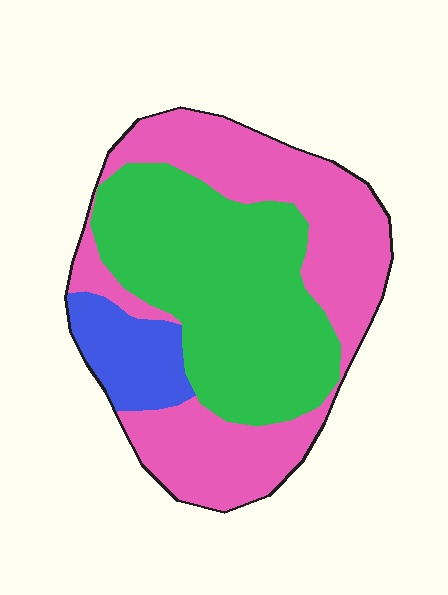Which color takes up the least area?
Blue, at roughly 10%.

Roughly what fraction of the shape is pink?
Pink covers roughly 45% of the shape.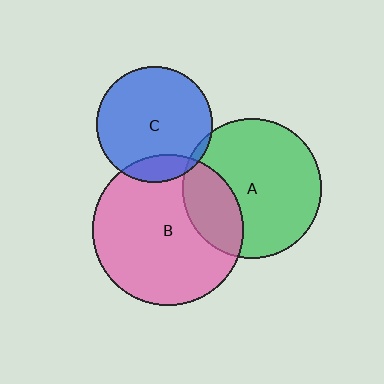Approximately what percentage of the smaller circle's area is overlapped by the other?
Approximately 15%.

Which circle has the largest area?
Circle B (pink).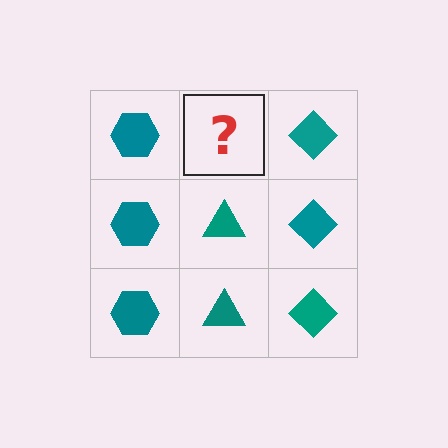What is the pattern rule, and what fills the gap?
The rule is that each column has a consistent shape. The gap should be filled with a teal triangle.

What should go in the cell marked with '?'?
The missing cell should contain a teal triangle.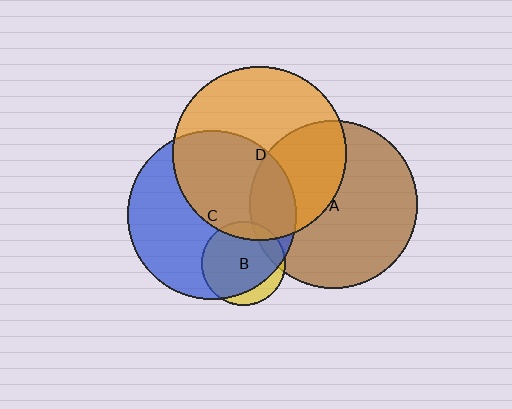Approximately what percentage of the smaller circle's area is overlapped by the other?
Approximately 15%.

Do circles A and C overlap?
Yes.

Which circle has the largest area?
Circle D (orange).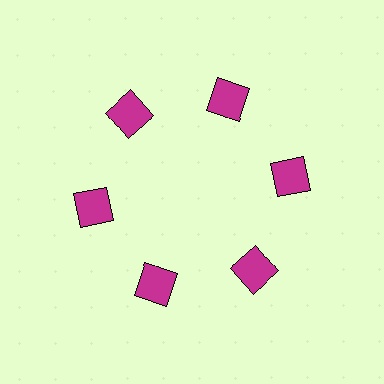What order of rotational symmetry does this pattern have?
This pattern has 6-fold rotational symmetry.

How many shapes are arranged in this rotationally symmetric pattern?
There are 6 shapes, arranged in 6 groups of 1.